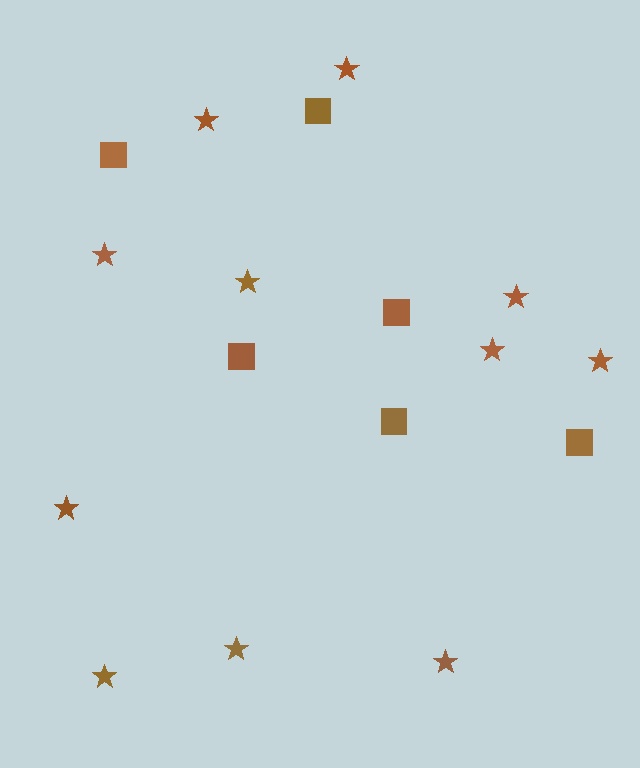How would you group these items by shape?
There are 2 groups: one group of stars (11) and one group of squares (6).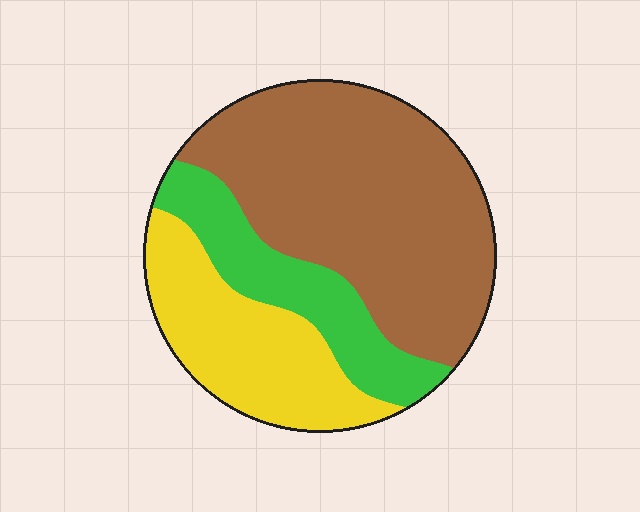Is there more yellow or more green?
Yellow.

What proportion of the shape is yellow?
Yellow takes up between a sixth and a third of the shape.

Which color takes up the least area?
Green, at roughly 20%.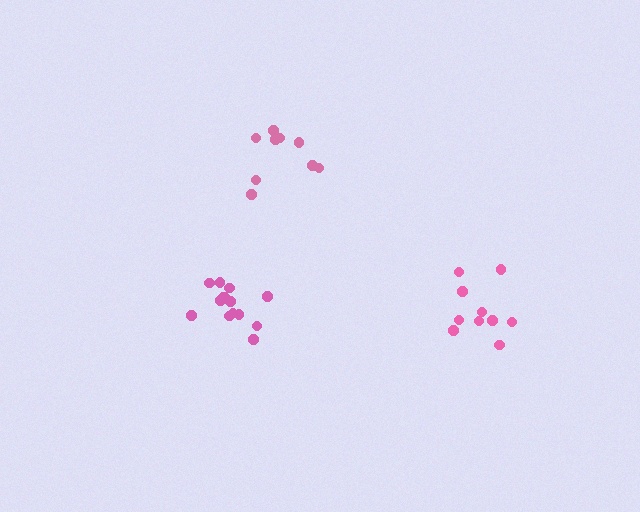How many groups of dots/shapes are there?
There are 3 groups.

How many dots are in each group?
Group 1: 14 dots, Group 2: 10 dots, Group 3: 10 dots (34 total).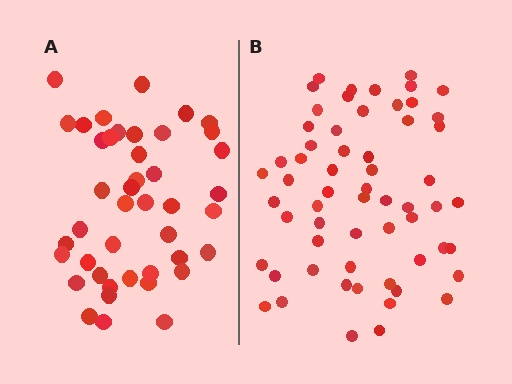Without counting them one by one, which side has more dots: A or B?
Region B (the right region) has more dots.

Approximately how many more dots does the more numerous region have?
Region B has approximately 15 more dots than region A.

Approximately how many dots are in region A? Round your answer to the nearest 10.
About 40 dots. (The exact count is 43, which rounds to 40.)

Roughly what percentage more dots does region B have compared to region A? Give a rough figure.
About 40% more.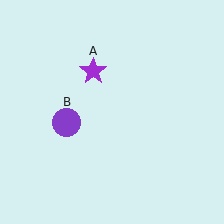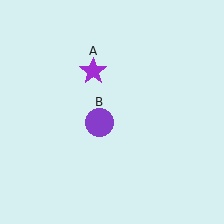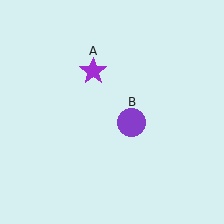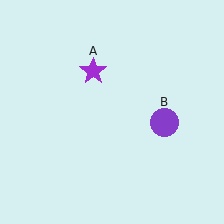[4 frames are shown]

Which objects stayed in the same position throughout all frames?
Purple star (object A) remained stationary.